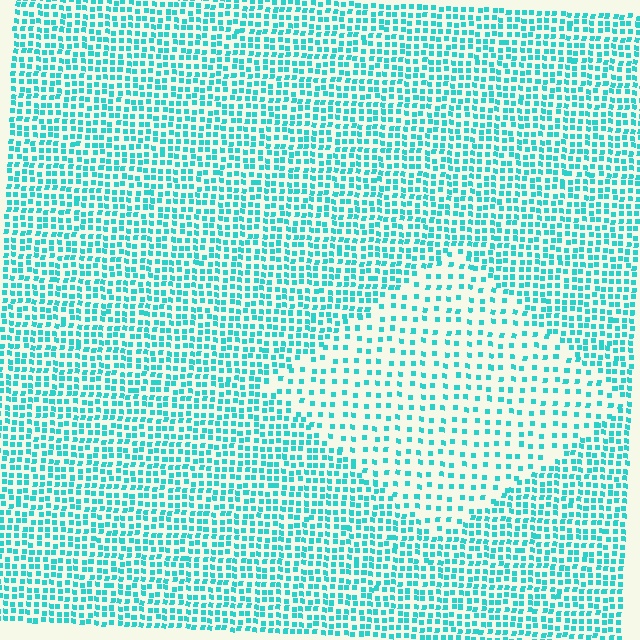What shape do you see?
I see a diamond.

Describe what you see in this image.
The image contains small cyan elements arranged at two different densities. A diamond-shaped region is visible where the elements are less densely packed than the surrounding area.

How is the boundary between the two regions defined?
The boundary is defined by a change in element density (approximately 2.1x ratio). All elements are the same color, size, and shape.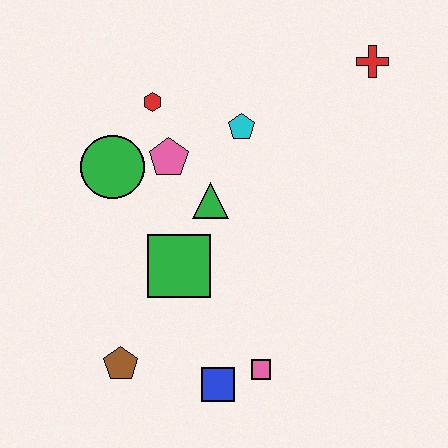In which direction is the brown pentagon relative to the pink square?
The brown pentagon is to the left of the pink square.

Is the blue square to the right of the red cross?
No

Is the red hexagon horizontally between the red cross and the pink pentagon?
No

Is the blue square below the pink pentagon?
Yes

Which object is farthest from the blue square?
The red cross is farthest from the blue square.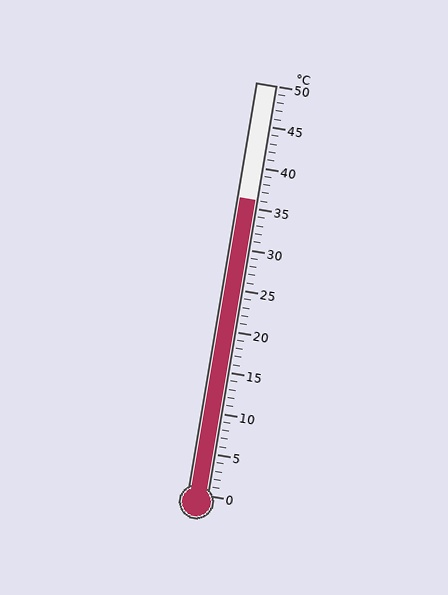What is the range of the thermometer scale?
The thermometer scale ranges from 0°C to 50°C.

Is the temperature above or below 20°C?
The temperature is above 20°C.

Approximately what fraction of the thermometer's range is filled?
The thermometer is filled to approximately 70% of its range.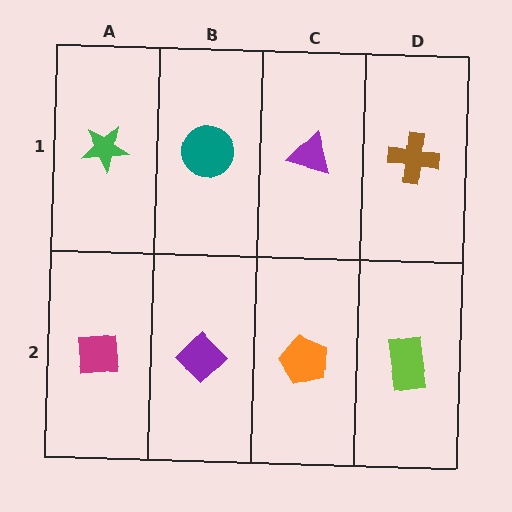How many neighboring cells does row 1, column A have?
2.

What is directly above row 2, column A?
A green star.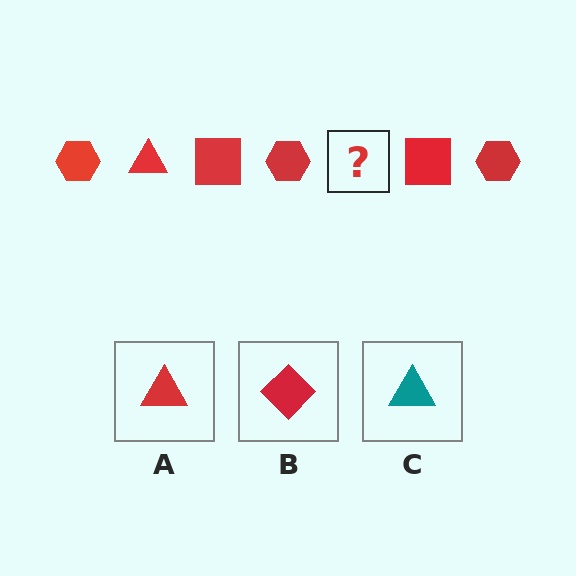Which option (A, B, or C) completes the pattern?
A.